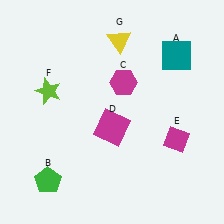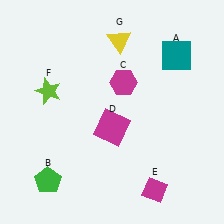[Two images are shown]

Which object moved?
The magenta diamond (E) moved down.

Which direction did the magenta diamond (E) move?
The magenta diamond (E) moved down.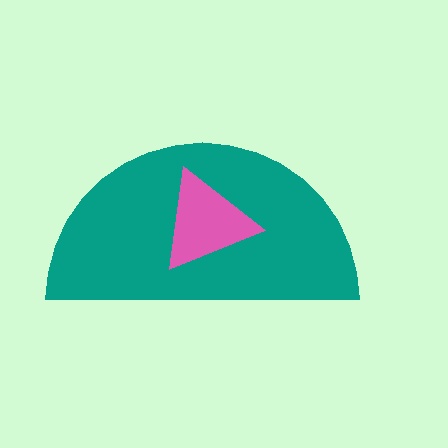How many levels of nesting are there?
2.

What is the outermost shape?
The teal semicircle.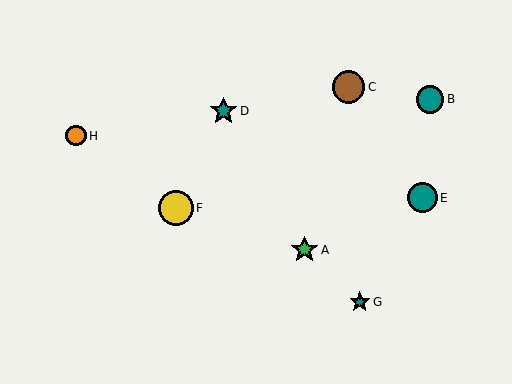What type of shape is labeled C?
Shape C is a brown circle.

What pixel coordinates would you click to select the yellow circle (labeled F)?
Click at (176, 208) to select the yellow circle F.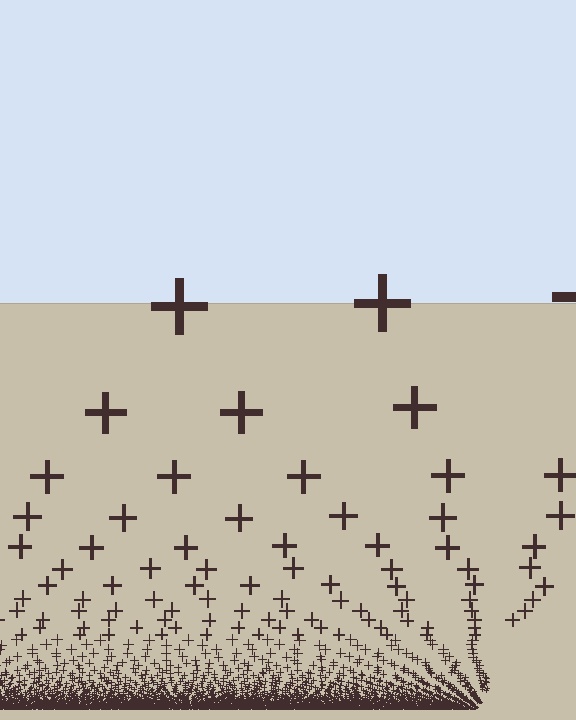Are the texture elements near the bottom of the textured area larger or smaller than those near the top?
Smaller. The gradient is inverted — elements near the bottom are smaller and denser.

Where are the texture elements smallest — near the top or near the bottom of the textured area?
Near the bottom.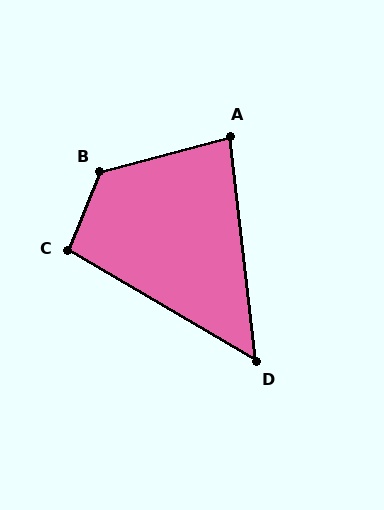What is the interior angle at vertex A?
Approximately 82 degrees (acute).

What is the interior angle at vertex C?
Approximately 98 degrees (obtuse).